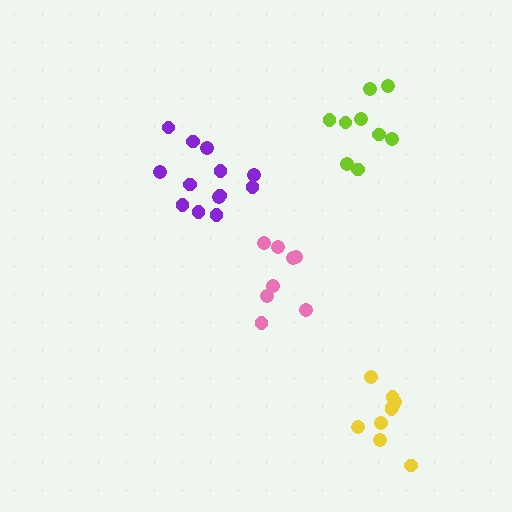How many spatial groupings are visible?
There are 4 spatial groupings.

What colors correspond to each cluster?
The clusters are colored: purple, pink, yellow, lime.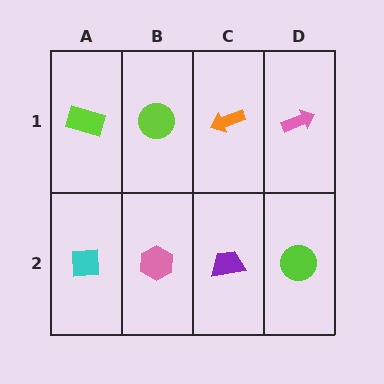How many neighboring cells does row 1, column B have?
3.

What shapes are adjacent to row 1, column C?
A purple trapezoid (row 2, column C), a lime circle (row 1, column B), a pink arrow (row 1, column D).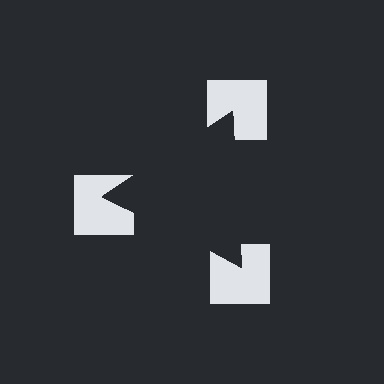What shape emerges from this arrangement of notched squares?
An illusory triangle — its edges are inferred from the aligned wedge cuts in the notched squares, not physically drawn.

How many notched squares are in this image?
There are 3 — one at each vertex of the illusory triangle.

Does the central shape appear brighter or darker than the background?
It typically appears slightly darker than the background, even though no actual brightness change is drawn.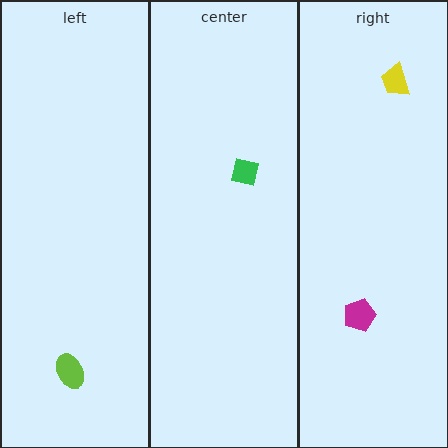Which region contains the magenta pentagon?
The right region.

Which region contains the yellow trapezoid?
The right region.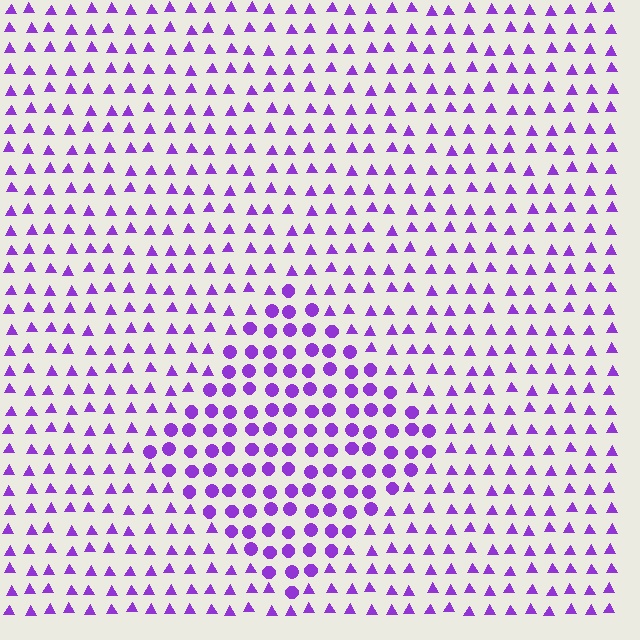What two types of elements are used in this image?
The image uses circles inside the diamond region and triangles outside it.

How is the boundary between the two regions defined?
The boundary is defined by a change in element shape: circles inside vs. triangles outside. All elements share the same color and spacing.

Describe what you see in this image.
The image is filled with small purple elements arranged in a uniform grid. A diamond-shaped region contains circles, while the surrounding area contains triangles. The boundary is defined purely by the change in element shape.